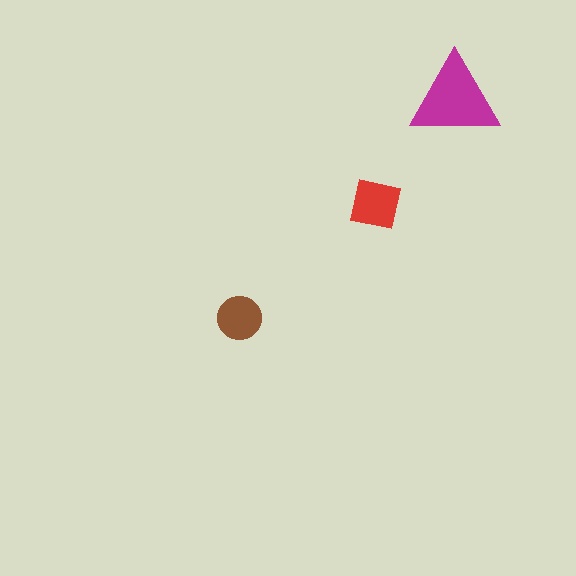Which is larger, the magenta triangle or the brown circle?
The magenta triangle.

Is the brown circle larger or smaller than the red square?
Smaller.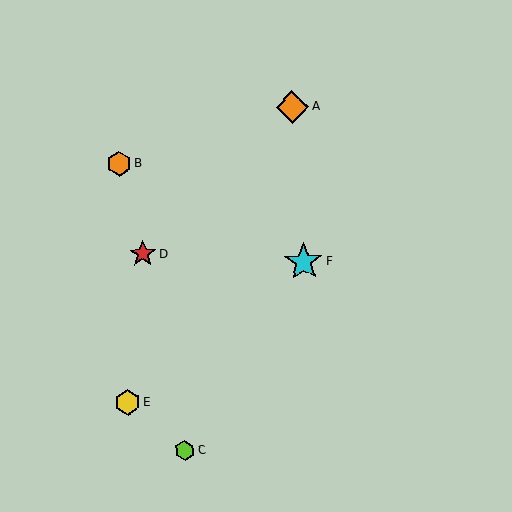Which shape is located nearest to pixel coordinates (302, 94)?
The orange diamond (labeled A) at (293, 107) is nearest to that location.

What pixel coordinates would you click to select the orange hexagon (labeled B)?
Click at (119, 164) to select the orange hexagon B.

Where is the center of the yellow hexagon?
The center of the yellow hexagon is at (127, 402).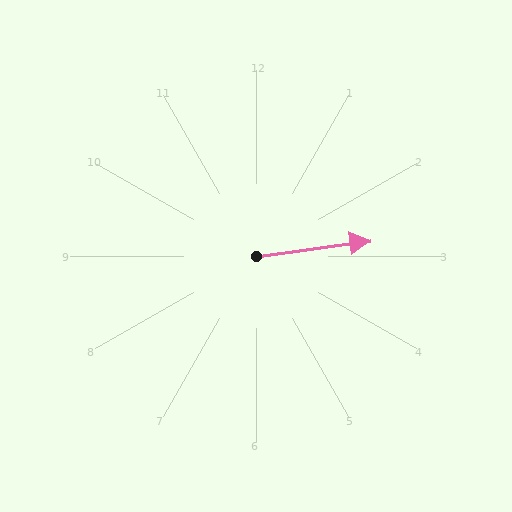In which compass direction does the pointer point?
East.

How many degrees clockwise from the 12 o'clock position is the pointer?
Approximately 82 degrees.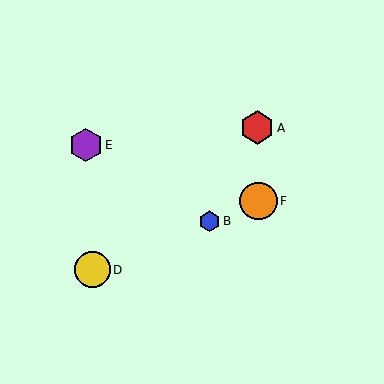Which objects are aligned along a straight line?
Objects B, C, D, F are aligned along a straight line.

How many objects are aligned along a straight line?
4 objects (B, C, D, F) are aligned along a straight line.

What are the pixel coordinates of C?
Object C is at (252, 204).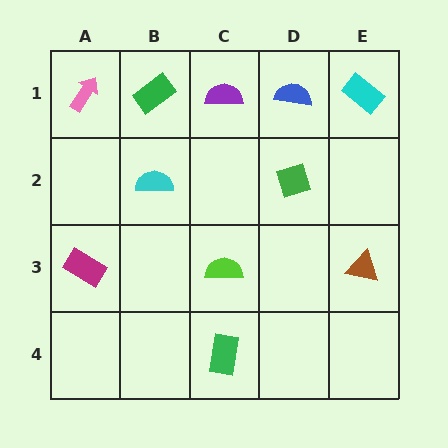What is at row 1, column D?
A blue semicircle.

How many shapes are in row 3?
3 shapes.